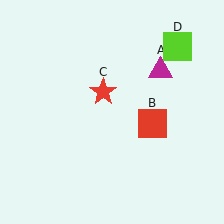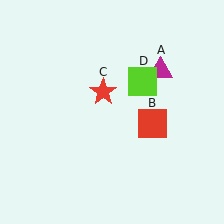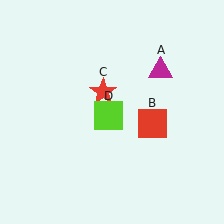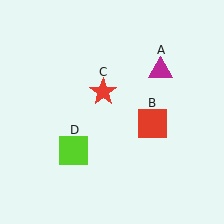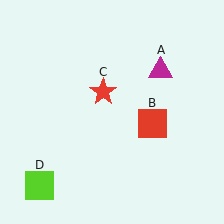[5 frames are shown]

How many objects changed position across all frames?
1 object changed position: lime square (object D).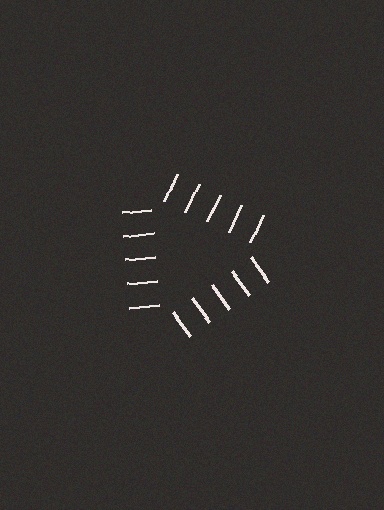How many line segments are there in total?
15 — 5 along each of the 3 edges.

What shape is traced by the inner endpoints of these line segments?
An illusory triangle — the line segments terminate on its edges but no continuous stroke is drawn.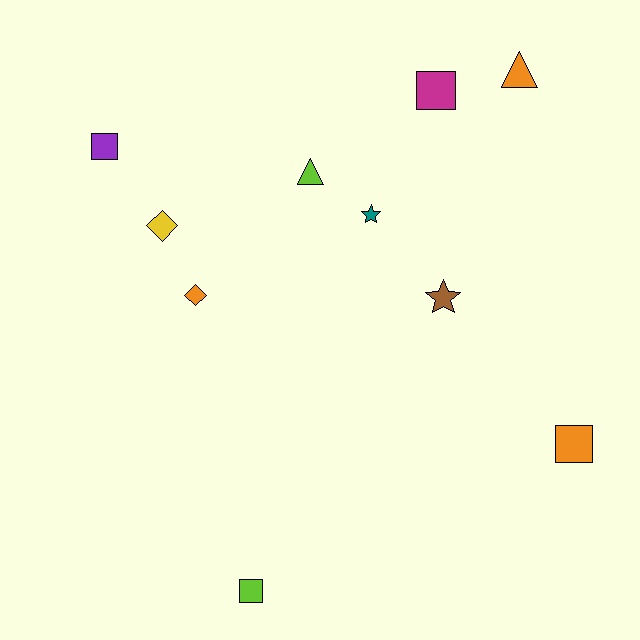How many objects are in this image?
There are 10 objects.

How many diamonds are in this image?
There are 2 diamonds.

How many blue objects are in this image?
There are no blue objects.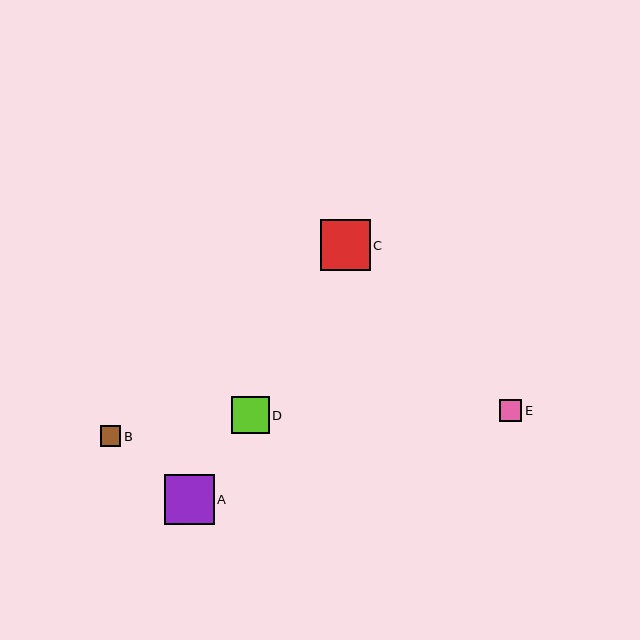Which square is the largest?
Square C is the largest with a size of approximately 50 pixels.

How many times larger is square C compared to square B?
Square C is approximately 2.4 times the size of square B.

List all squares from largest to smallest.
From largest to smallest: C, A, D, E, B.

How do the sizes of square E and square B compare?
Square E and square B are approximately the same size.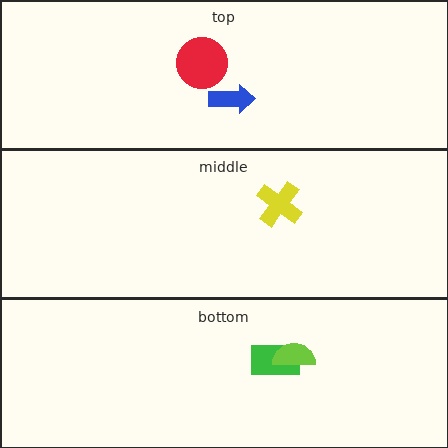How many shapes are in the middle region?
1.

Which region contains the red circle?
The top region.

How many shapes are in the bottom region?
2.